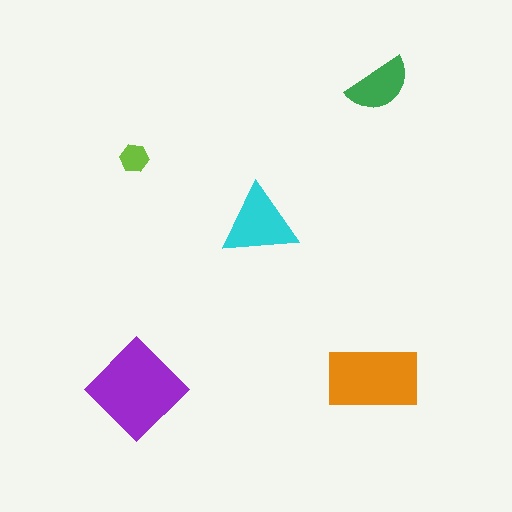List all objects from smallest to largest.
The lime hexagon, the green semicircle, the cyan triangle, the orange rectangle, the purple diamond.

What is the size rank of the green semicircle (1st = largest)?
4th.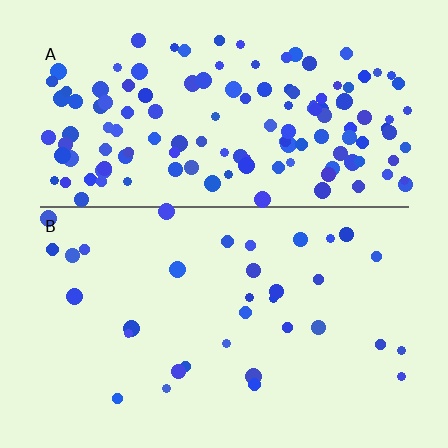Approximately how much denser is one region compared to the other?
Approximately 4.1× — region A over region B.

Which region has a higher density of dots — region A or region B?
A (the top).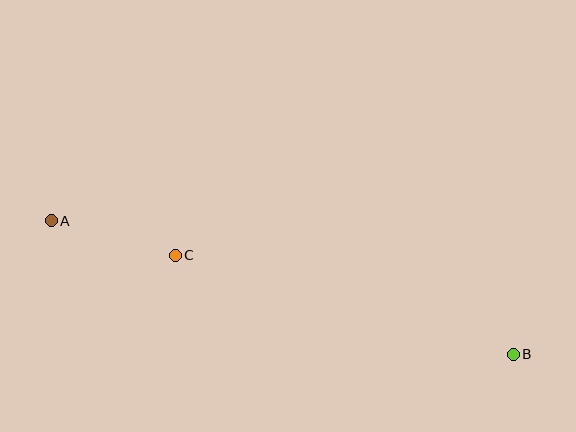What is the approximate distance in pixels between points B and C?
The distance between B and C is approximately 352 pixels.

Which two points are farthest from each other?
Points A and B are farthest from each other.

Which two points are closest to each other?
Points A and C are closest to each other.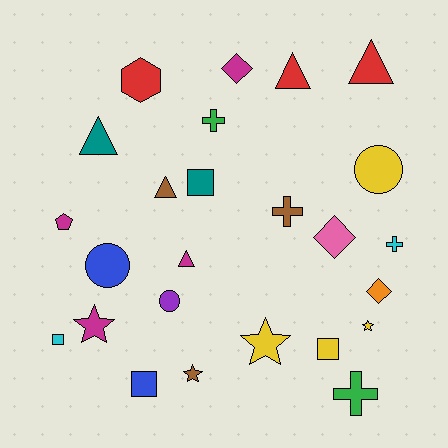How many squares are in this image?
There are 4 squares.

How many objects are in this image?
There are 25 objects.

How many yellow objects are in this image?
There are 4 yellow objects.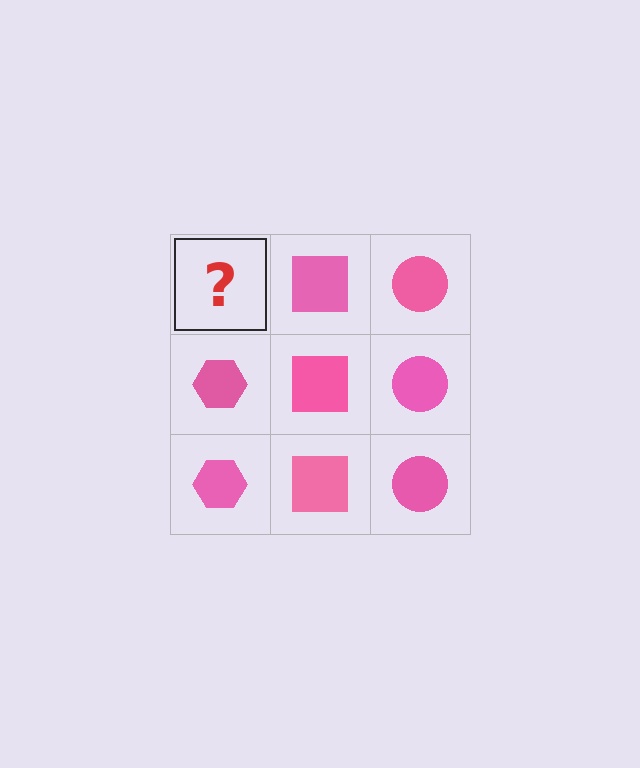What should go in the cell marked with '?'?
The missing cell should contain a pink hexagon.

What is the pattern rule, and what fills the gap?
The rule is that each column has a consistent shape. The gap should be filled with a pink hexagon.